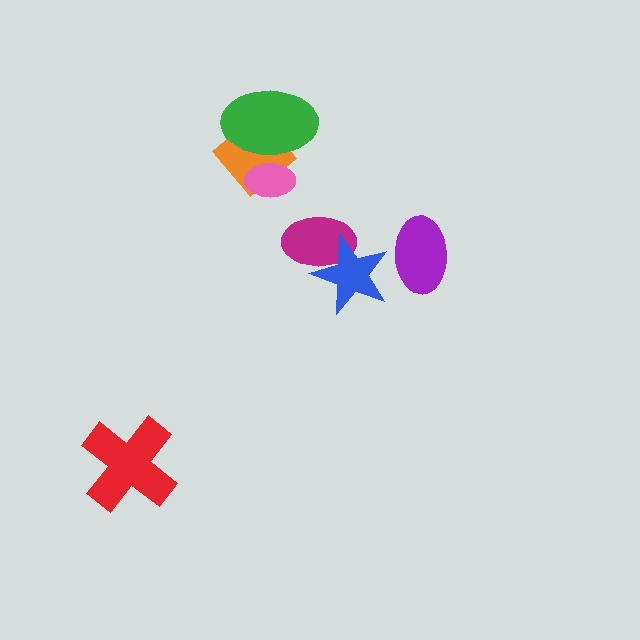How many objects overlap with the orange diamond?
2 objects overlap with the orange diamond.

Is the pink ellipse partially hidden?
Yes, it is partially covered by another shape.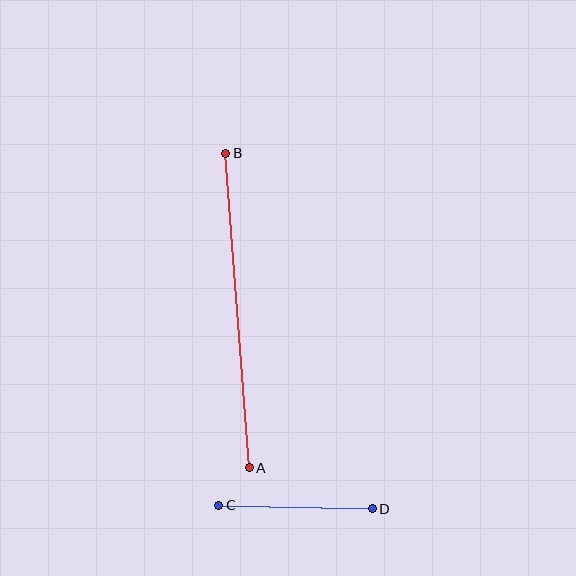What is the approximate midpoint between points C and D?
The midpoint is at approximately (295, 507) pixels.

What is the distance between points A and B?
The distance is approximately 315 pixels.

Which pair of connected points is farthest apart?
Points A and B are farthest apart.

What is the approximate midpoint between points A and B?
The midpoint is at approximately (238, 311) pixels.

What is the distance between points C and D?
The distance is approximately 154 pixels.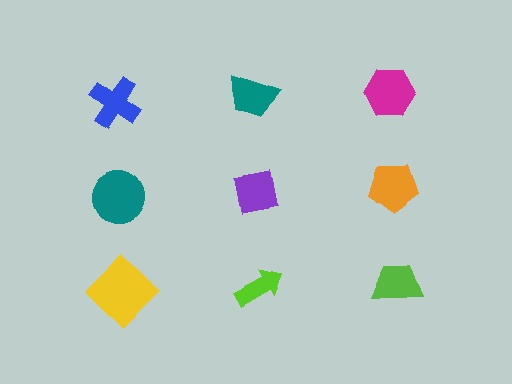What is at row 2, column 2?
A purple square.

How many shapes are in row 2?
3 shapes.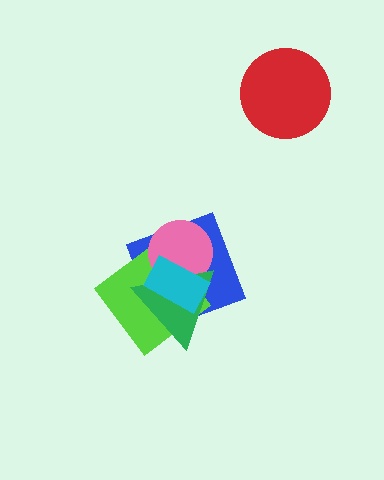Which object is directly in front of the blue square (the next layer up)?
The lime diamond is directly in front of the blue square.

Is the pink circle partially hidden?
Yes, it is partially covered by another shape.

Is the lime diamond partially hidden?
Yes, it is partially covered by another shape.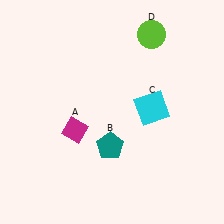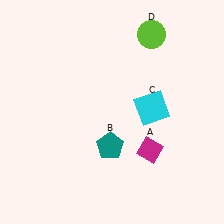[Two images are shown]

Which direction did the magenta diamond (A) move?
The magenta diamond (A) moved right.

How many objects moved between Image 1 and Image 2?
1 object moved between the two images.